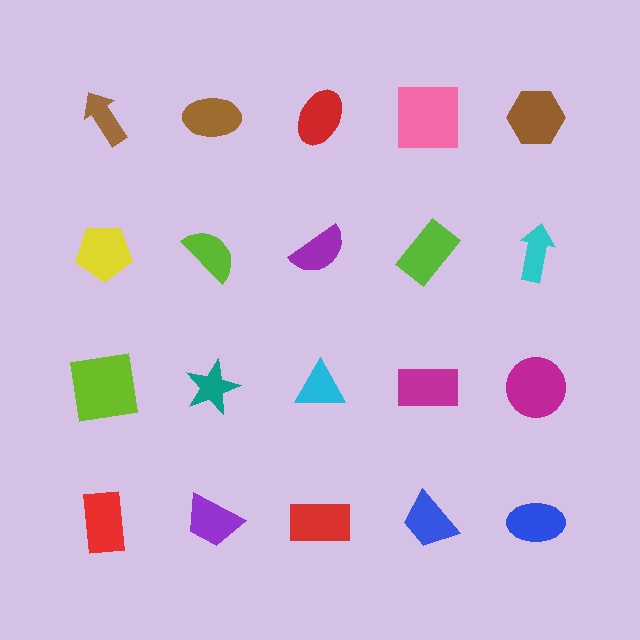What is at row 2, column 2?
A lime semicircle.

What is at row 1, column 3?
A red ellipse.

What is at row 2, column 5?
A cyan arrow.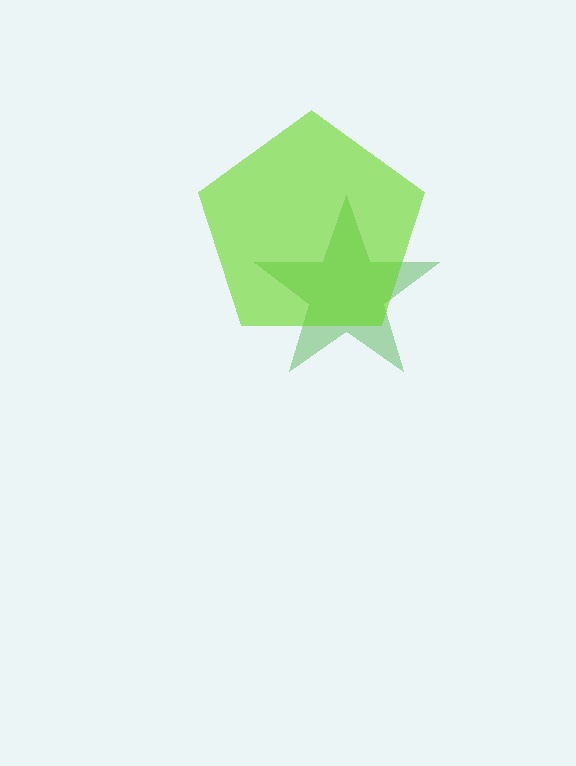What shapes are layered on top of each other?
The layered shapes are: a green star, a lime pentagon.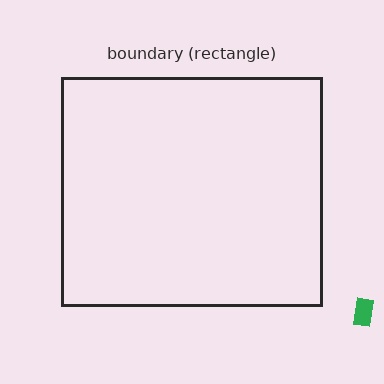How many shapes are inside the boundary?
0 inside, 1 outside.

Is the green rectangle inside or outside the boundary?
Outside.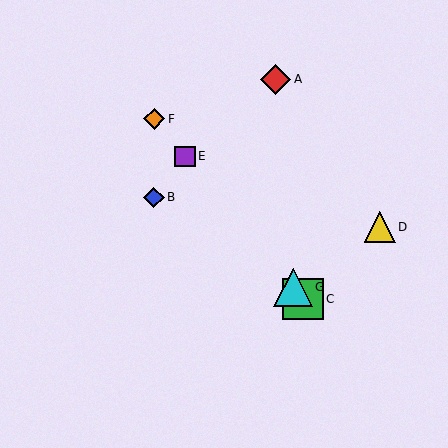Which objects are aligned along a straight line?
Objects C, E, F, G are aligned along a straight line.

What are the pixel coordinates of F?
Object F is at (154, 119).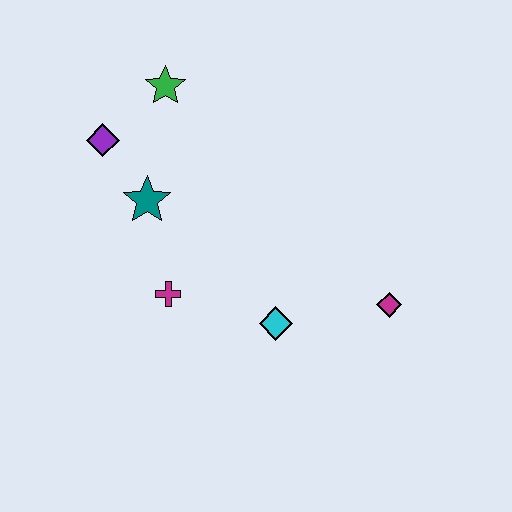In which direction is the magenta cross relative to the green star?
The magenta cross is below the green star.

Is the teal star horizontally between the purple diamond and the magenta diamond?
Yes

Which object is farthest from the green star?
The magenta diamond is farthest from the green star.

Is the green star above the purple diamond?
Yes